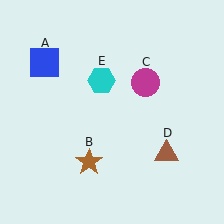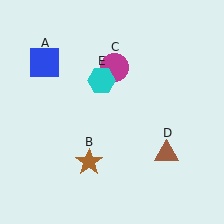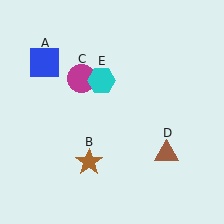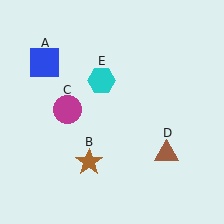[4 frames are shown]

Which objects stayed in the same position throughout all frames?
Blue square (object A) and brown star (object B) and brown triangle (object D) and cyan hexagon (object E) remained stationary.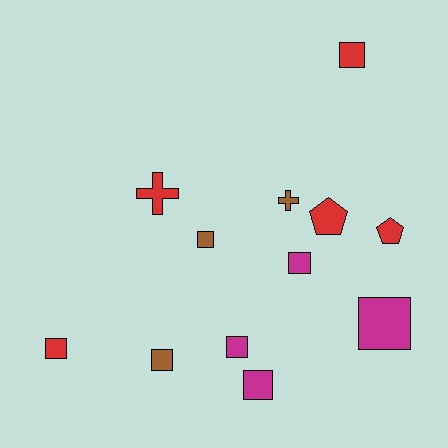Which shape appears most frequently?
Square, with 8 objects.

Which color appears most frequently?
Red, with 5 objects.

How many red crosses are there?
There is 1 red cross.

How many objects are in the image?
There are 12 objects.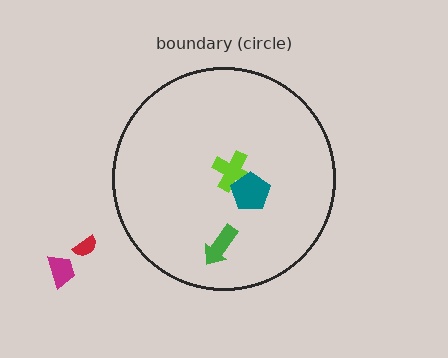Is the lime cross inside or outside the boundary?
Inside.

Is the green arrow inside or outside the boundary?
Inside.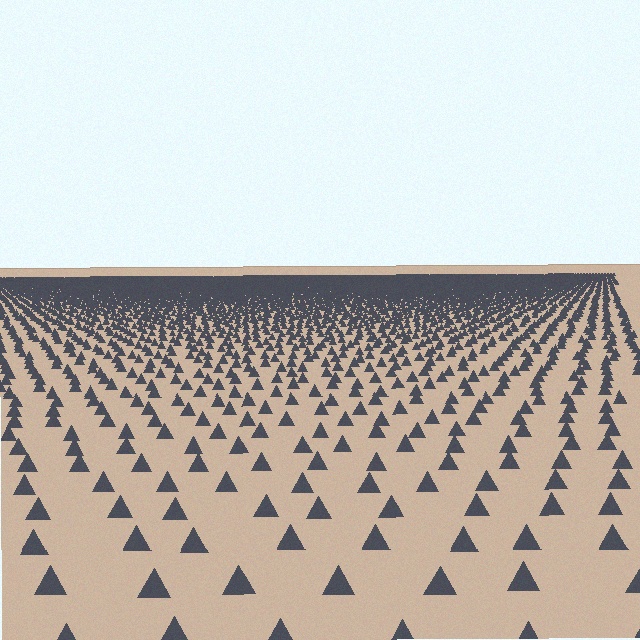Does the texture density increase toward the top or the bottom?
Density increases toward the top.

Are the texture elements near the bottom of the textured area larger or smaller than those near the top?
Larger. Near the bottom, elements are closer to the viewer and appear at a bigger on-screen size.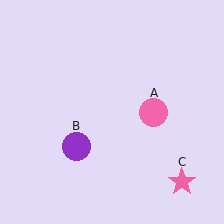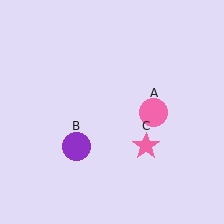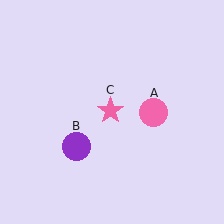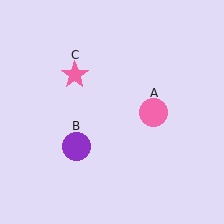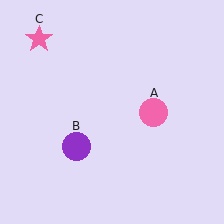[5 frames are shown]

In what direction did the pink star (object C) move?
The pink star (object C) moved up and to the left.